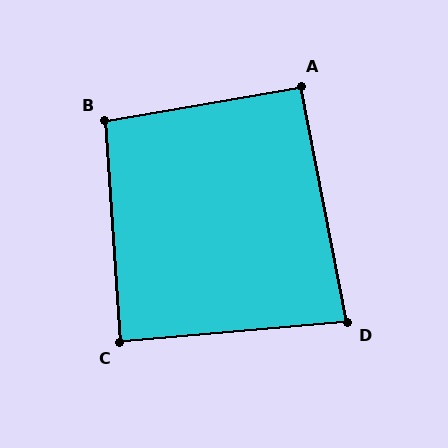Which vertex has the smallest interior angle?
D, at approximately 84 degrees.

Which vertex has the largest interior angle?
B, at approximately 96 degrees.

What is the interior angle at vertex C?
Approximately 89 degrees (approximately right).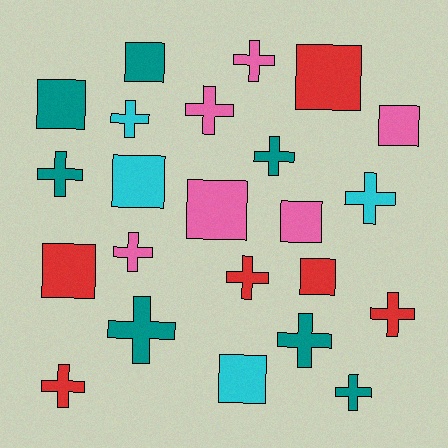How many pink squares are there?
There are 3 pink squares.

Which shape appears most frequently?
Cross, with 13 objects.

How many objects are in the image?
There are 23 objects.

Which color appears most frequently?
Teal, with 7 objects.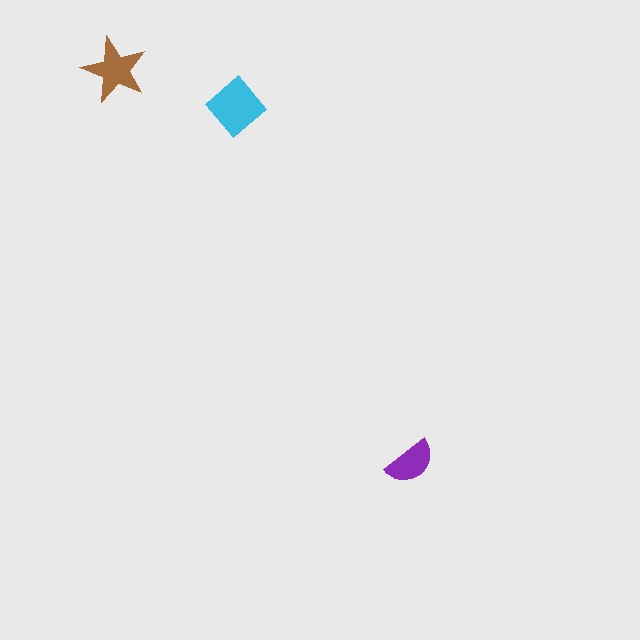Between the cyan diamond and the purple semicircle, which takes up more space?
The cyan diamond.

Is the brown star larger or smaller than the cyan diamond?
Smaller.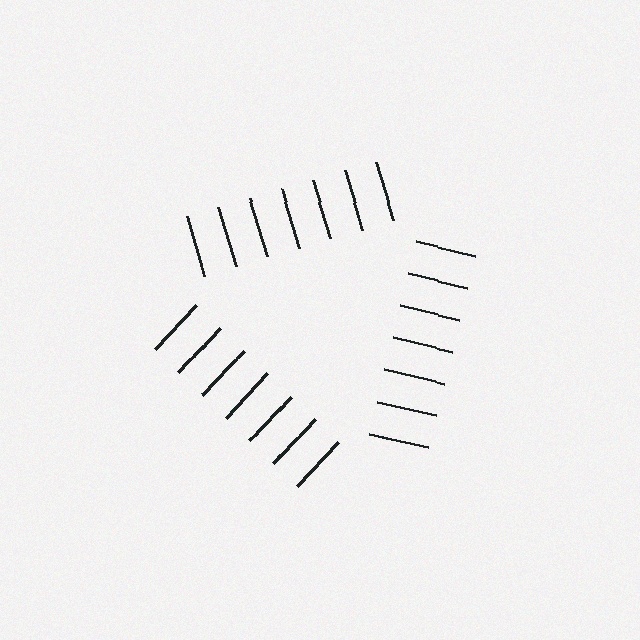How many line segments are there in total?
21 — 7 along each of the 3 edges.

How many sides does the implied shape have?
3 sides — the line-ends trace a triangle.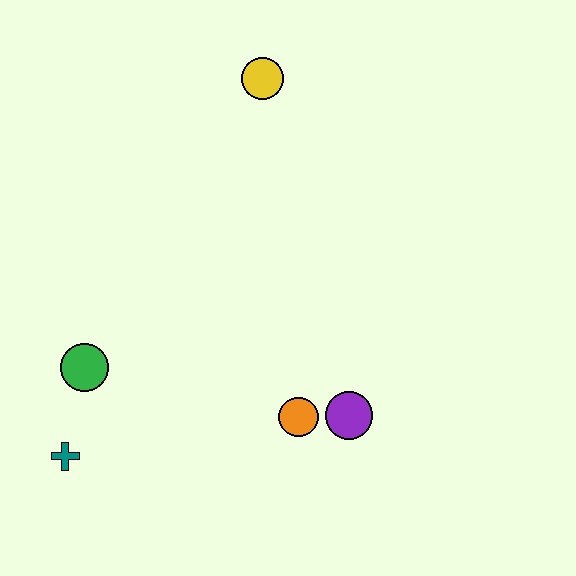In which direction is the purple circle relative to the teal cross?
The purple circle is to the right of the teal cross.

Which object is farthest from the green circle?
The yellow circle is farthest from the green circle.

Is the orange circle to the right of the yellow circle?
Yes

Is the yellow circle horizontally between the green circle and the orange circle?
Yes